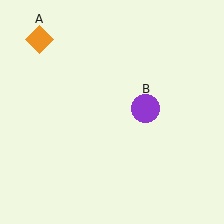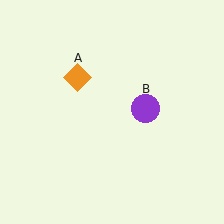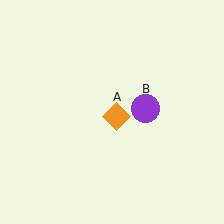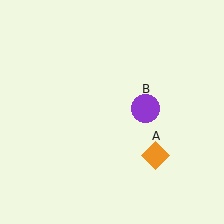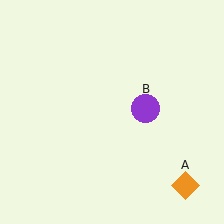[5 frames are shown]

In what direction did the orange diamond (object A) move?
The orange diamond (object A) moved down and to the right.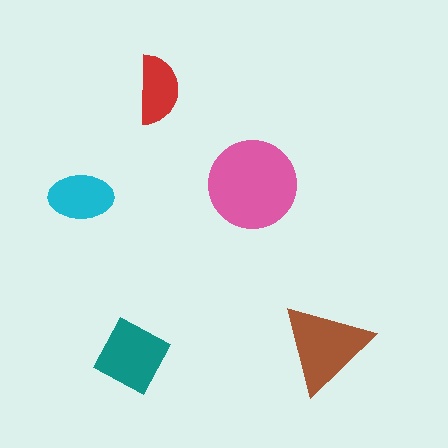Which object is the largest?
The pink circle.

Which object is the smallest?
The red semicircle.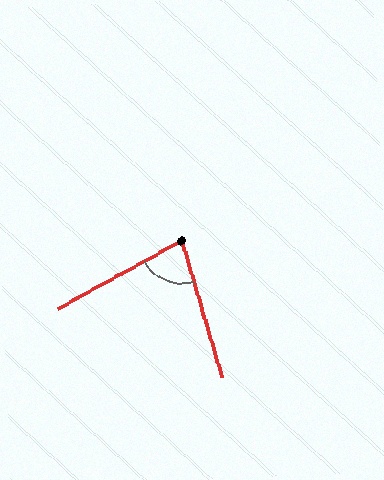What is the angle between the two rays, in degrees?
Approximately 77 degrees.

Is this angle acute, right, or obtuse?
It is acute.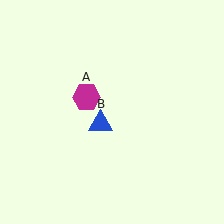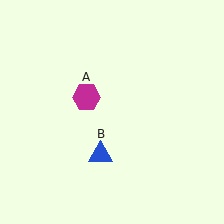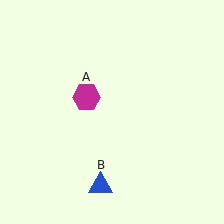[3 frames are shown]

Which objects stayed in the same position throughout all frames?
Magenta hexagon (object A) remained stationary.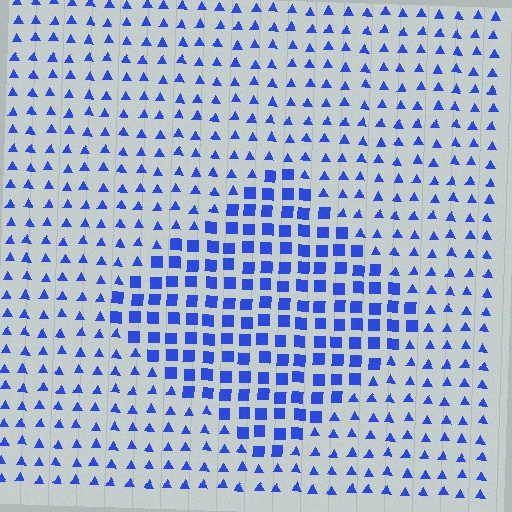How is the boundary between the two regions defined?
The boundary is defined by a change in element shape: squares inside vs. triangles outside. All elements share the same color and spacing.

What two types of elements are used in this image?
The image uses squares inside the diamond region and triangles outside it.